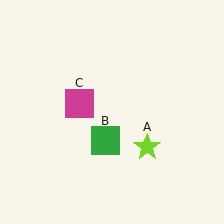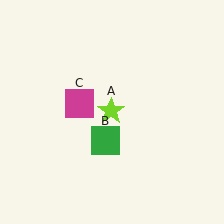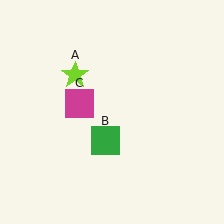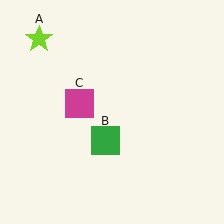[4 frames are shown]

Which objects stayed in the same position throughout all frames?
Green square (object B) and magenta square (object C) remained stationary.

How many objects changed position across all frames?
1 object changed position: lime star (object A).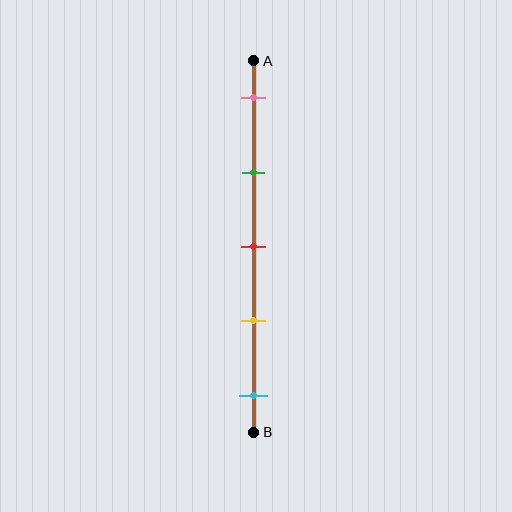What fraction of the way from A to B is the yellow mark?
The yellow mark is approximately 70% (0.7) of the way from A to B.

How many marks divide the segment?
There are 5 marks dividing the segment.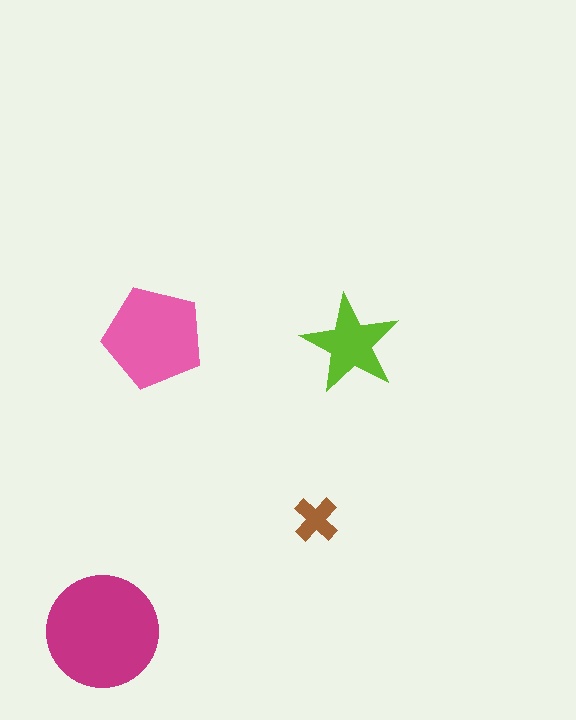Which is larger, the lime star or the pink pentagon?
The pink pentagon.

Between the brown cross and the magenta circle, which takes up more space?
The magenta circle.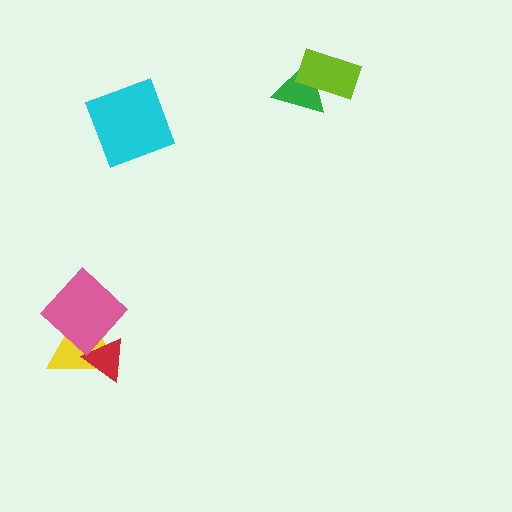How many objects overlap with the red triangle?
2 objects overlap with the red triangle.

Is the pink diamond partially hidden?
No, no other shape covers it.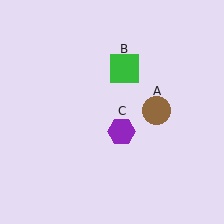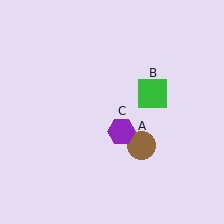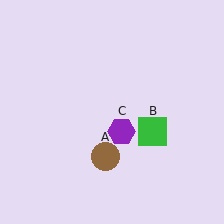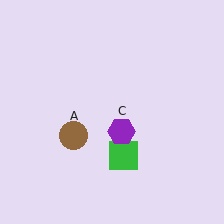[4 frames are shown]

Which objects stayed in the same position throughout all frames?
Purple hexagon (object C) remained stationary.